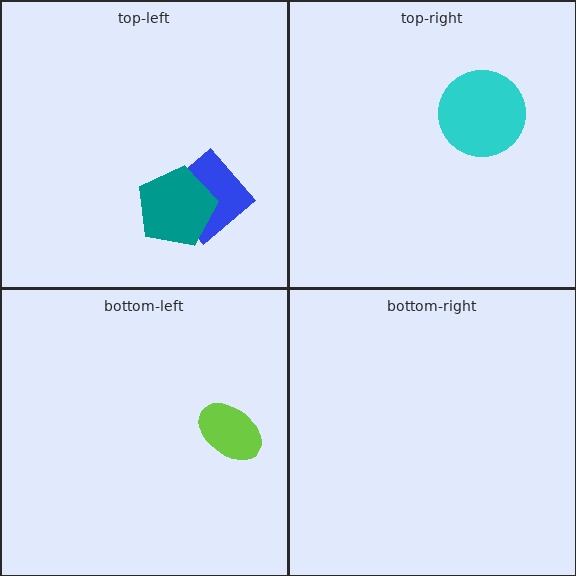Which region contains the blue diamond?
The top-left region.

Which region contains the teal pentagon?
The top-left region.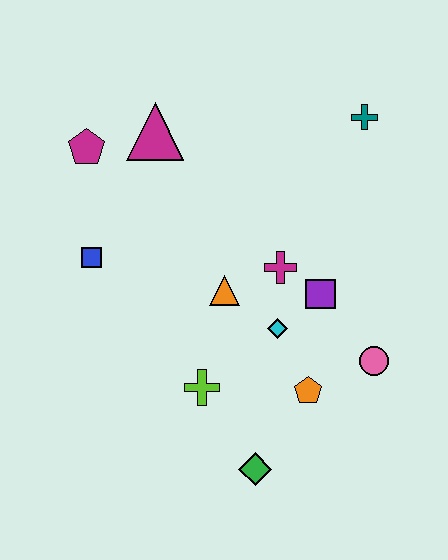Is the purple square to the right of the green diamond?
Yes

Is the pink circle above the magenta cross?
No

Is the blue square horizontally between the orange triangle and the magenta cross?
No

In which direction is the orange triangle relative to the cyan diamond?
The orange triangle is to the left of the cyan diamond.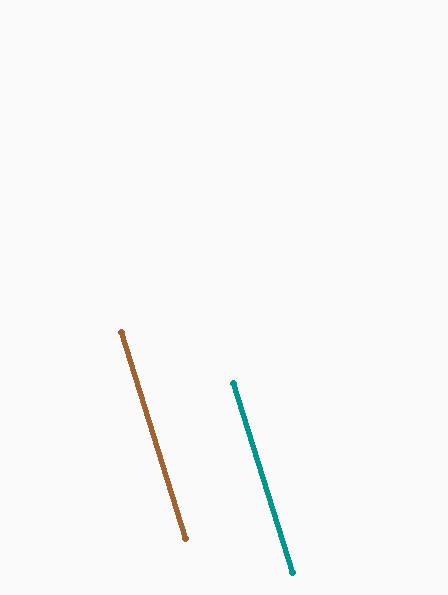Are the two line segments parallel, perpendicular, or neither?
Parallel — their directions differ by only 0.1°.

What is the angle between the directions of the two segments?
Approximately 0 degrees.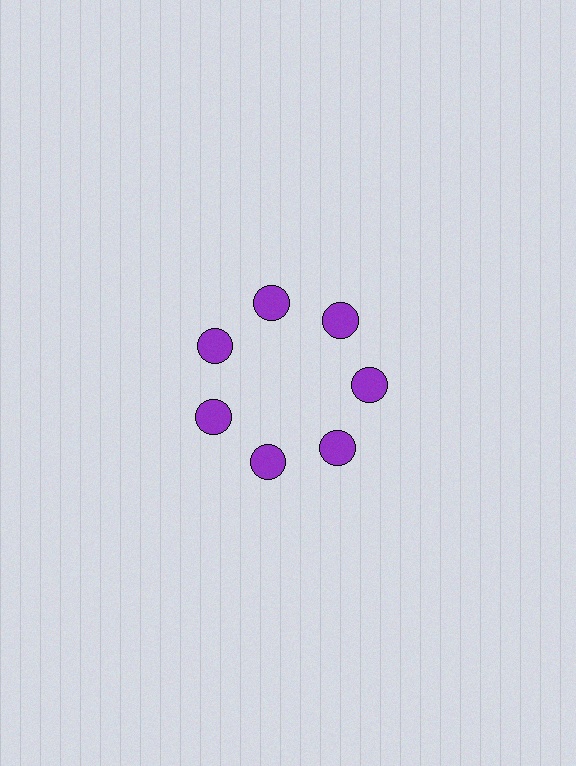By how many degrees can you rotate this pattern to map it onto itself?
The pattern maps onto itself every 51 degrees of rotation.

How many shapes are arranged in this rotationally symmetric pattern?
There are 7 shapes, arranged in 7 groups of 1.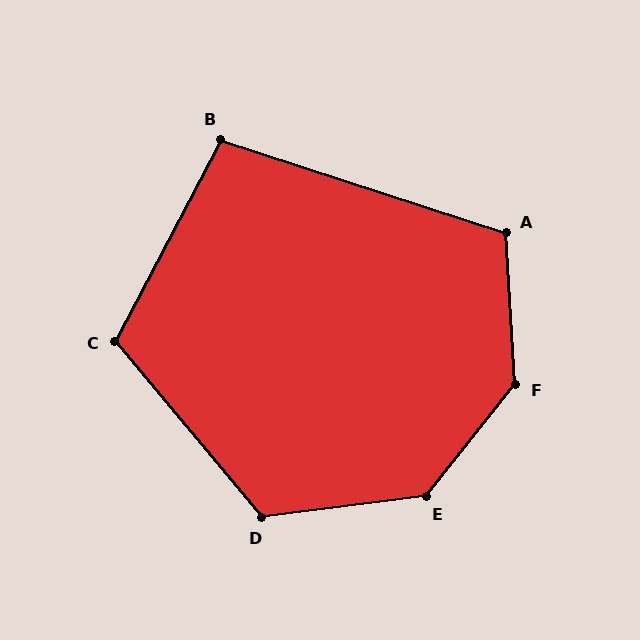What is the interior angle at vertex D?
Approximately 122 degrees (obtuse).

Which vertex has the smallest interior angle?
B, at approximately 100 degrees.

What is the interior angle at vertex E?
Approximately 136 degrees (obtuse).